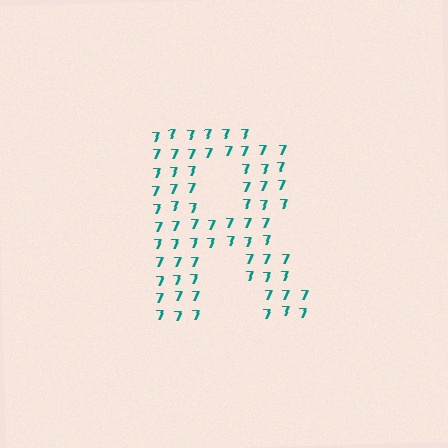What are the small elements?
The small elements are digit 7's.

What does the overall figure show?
The overall figure shows the letter R.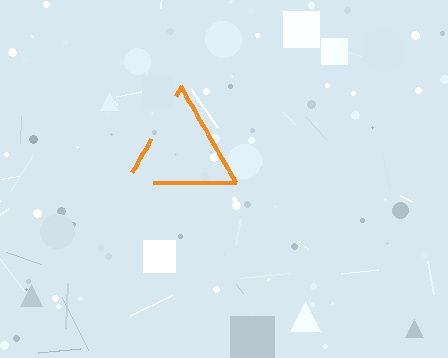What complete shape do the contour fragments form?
The contour fragments form a triangle.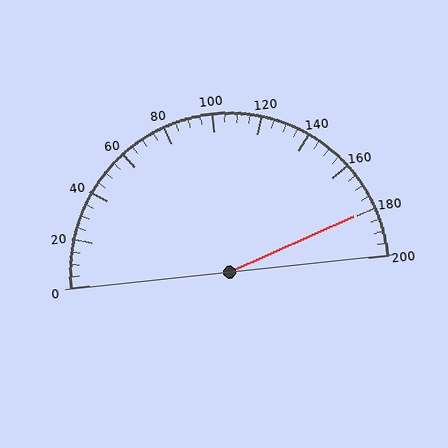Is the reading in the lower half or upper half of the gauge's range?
The reading is in the upper half of the range (0 to 200).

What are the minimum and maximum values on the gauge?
The gauge ranges from 0 to 200.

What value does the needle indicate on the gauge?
The needle indicates approximately 180.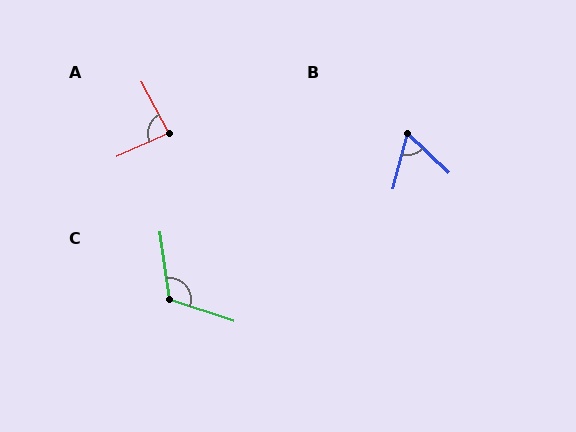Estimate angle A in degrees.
Approximately 86 degrees.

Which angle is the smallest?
B, at approximately 61 degrees.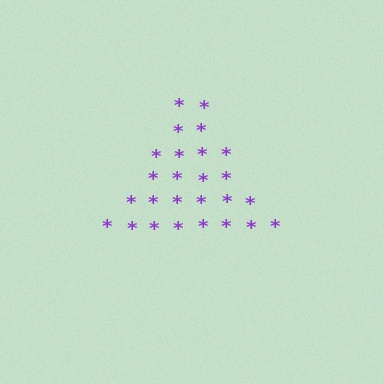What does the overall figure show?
The overall figure shows a triangle.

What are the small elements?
The small elements are asterisks.